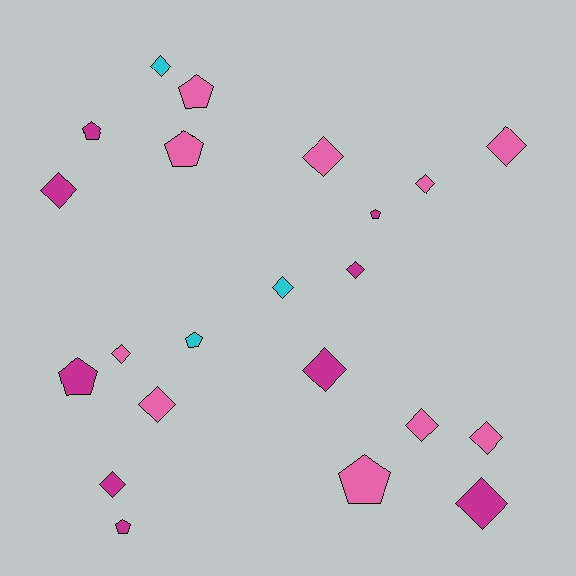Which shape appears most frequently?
Diamond, with 14 objects.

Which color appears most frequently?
Pink, with 10 objects.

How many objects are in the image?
There are 22 objects.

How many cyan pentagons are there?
There is 1 cyan pentagon.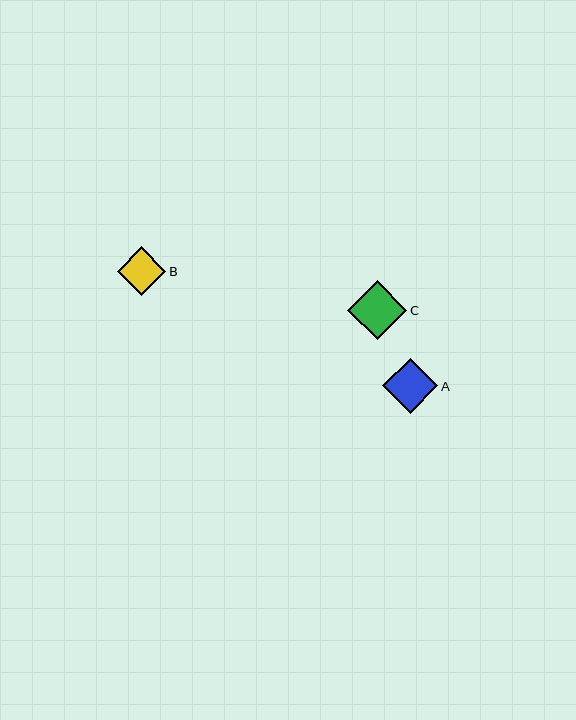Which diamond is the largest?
Diamond C is the largest with a size of approximately 59 pixels.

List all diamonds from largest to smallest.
From largest to smallest: C, A, B.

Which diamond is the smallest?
Diamond B is the smallest with a size of approximately 49 pixels.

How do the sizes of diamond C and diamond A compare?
Diamond C and diamond A are approximately the same size.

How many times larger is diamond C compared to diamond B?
Diamond C is approximately 1.2 times the size of diamond B.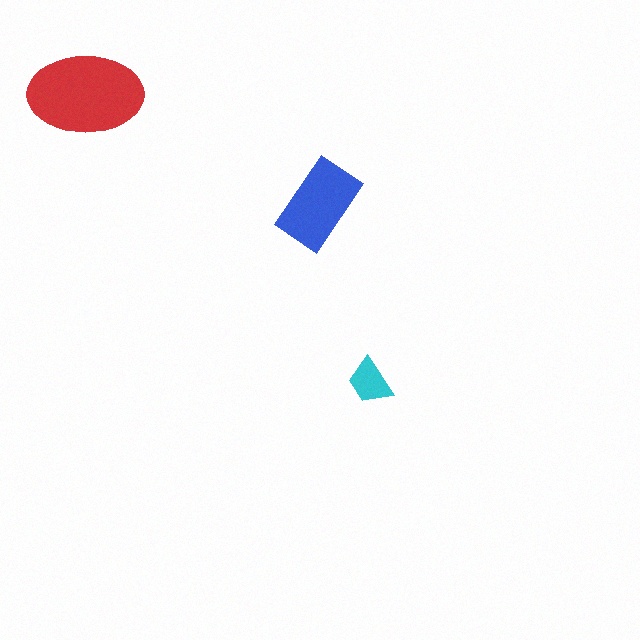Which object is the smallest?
The cyan trapezoid.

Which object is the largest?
The red ellipse.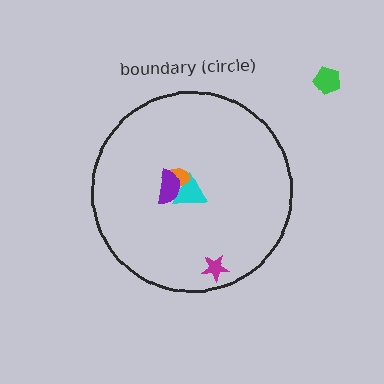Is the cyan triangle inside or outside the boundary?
Inside.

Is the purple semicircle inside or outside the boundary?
Inside.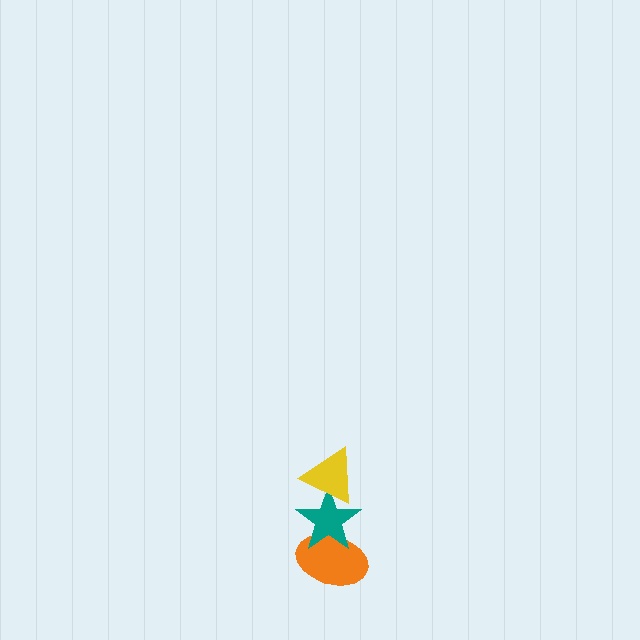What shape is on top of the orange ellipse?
The teal star is on top of the orange ellipse.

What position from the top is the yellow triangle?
The yellow triangle is 1st from the top.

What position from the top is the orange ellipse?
The orange ellipse is 3rd from the top.